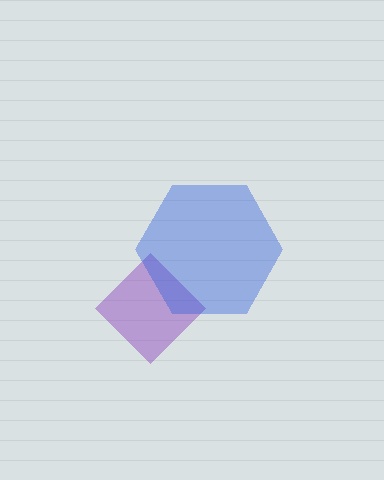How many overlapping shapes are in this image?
There are 2 overlapping shapes in the image.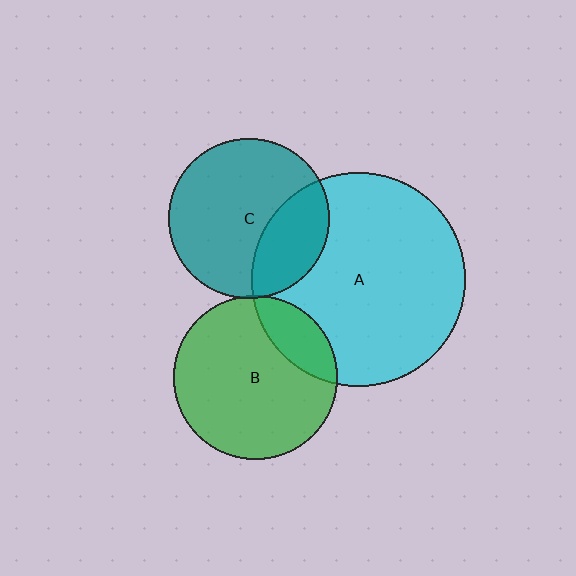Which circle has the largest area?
Circle A (cyan).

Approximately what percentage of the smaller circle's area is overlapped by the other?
Approximately 5%.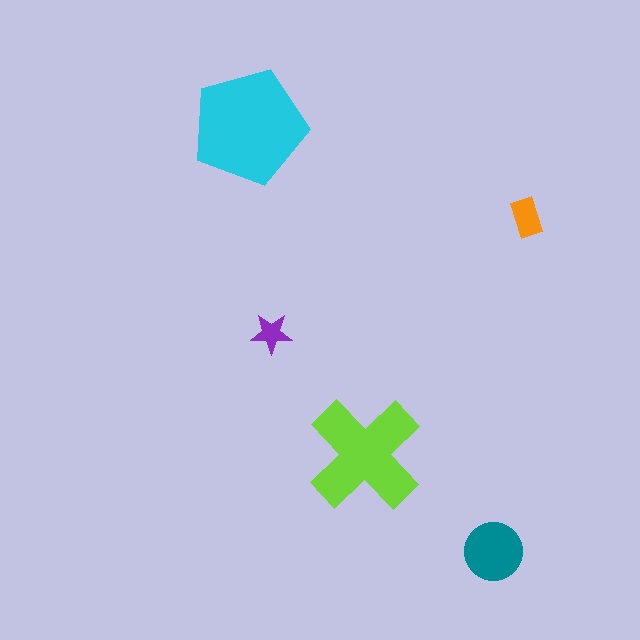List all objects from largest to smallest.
The cyan pentagon, the lime cross, the teal circle, the orange rectangle, the purple star.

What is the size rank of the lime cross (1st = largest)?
2nd.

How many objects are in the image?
There are 5 objects in the image.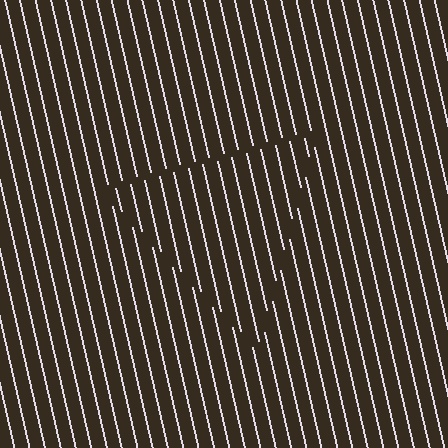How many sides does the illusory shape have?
3 sides — the line-ends trace a triangle.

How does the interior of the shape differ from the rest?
The interior of the shape contains the same grating, shifted by half a period — the contour is defined by the phase discontinuity where line-ends from the inner and outer gratings abut.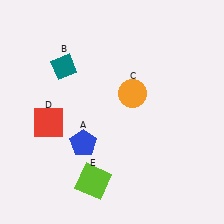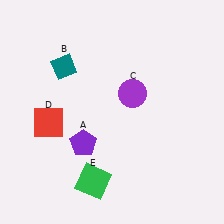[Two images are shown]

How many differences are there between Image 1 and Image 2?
There are 3 differences between the two images.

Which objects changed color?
A changed from blue to purple. C changed from orange to purple. E changed from lime to green.